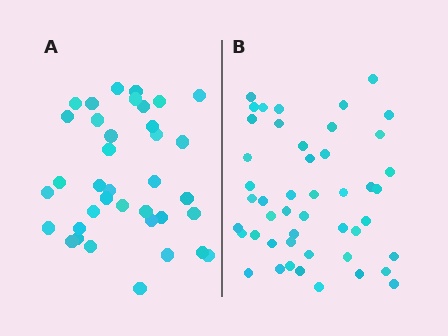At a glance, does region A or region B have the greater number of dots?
Region B (the right region) has more dots.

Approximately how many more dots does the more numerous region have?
Region B has roughly 10 or so more dots than region A.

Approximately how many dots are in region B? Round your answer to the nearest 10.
About 50 dots. (The exact count is 47, which rounds to 50.)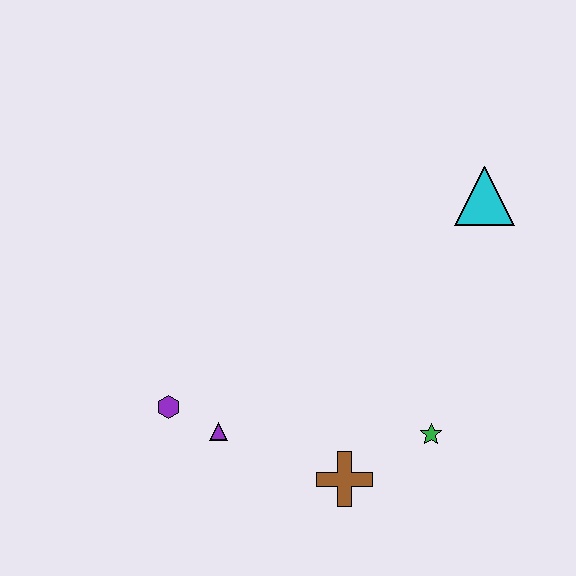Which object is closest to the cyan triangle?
The green star is closest to the cyan triangle.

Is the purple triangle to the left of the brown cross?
Yes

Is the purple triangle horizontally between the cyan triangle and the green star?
No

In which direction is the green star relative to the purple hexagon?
The green star is to the right of the purple hexagon.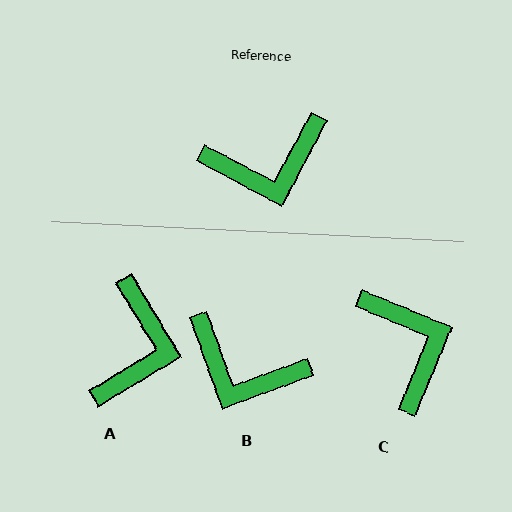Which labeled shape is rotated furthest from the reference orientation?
C, about 96 degrees away.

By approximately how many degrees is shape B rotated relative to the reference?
Approximately 42 degrees clockwise.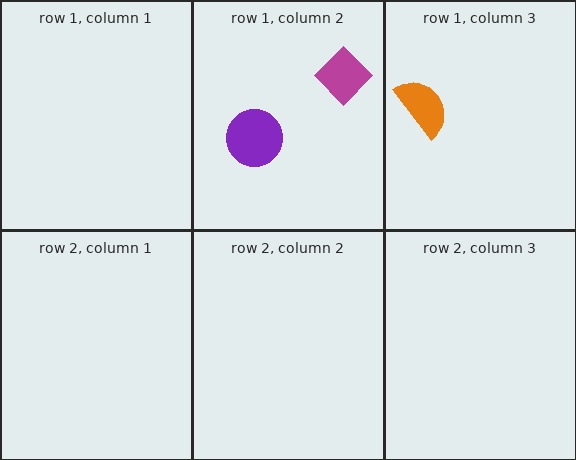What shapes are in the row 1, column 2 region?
The purple circle, the magenta diamond.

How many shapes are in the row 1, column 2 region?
2.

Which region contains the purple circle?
The row 1, column 2 region.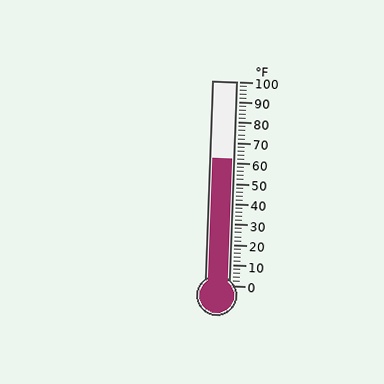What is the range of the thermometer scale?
The thermometer scale ranges from 0°F to 100°F.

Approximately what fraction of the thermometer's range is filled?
The thermometer is filled to approximately 60% of its range.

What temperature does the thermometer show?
The thermometer shows approximately 62°F.